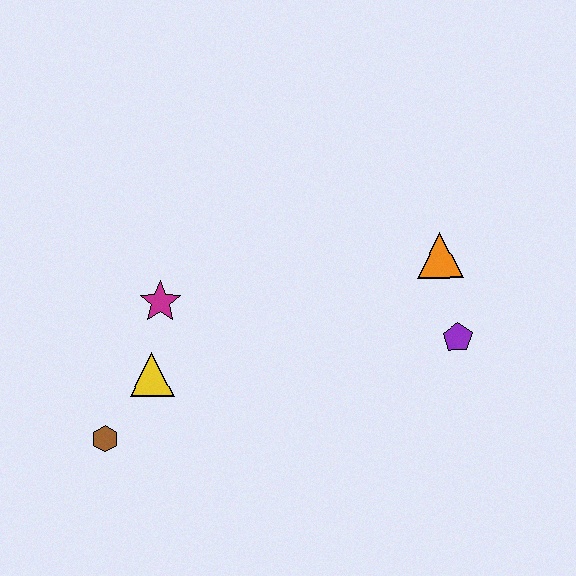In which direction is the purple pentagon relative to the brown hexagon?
The purple pentagon is to the right of the brown hexagon.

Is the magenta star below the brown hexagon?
No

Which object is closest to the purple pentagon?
The orange triangle is closest to the purple pentagon.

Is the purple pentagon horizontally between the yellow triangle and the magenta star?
No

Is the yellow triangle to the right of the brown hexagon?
Yes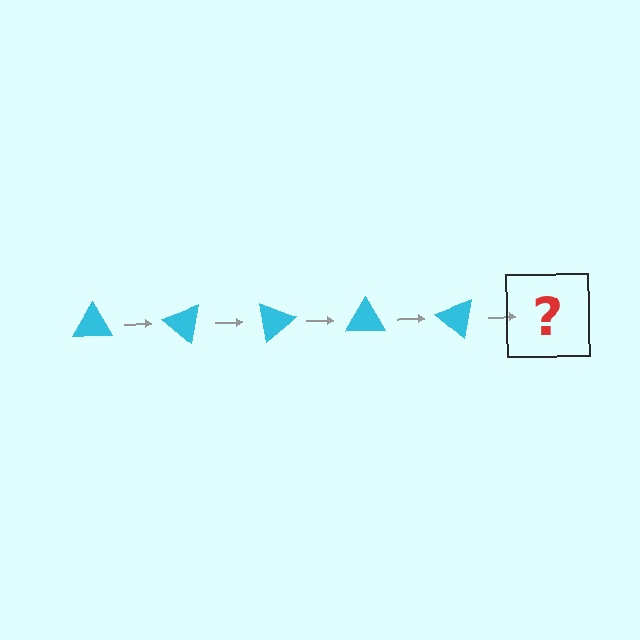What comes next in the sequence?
The next element should be a cyan triangle rotated 200 degrees.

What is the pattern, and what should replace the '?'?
The pattern is that the triangle rotates 40 degrees each step. The '?' should be a cyan triangle rotated 200 degrees.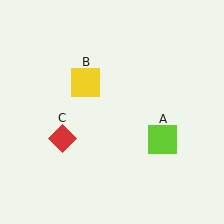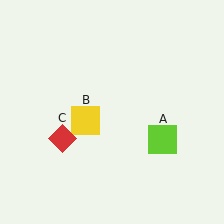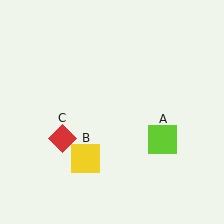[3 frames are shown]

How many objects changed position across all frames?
1 object changed position: yellow square (object B).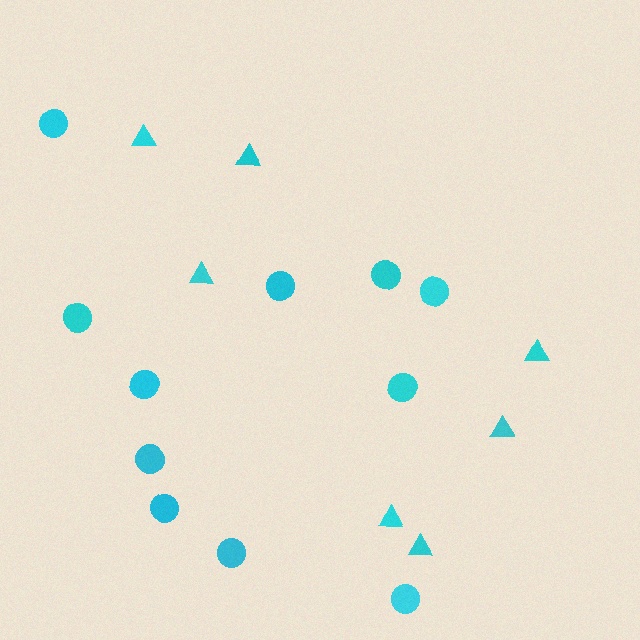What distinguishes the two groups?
There are 2 groups: one group of triangles (7) and one group of circles (11).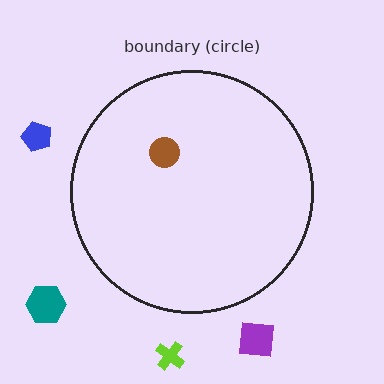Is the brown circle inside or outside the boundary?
Inside.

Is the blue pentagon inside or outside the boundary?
Outside.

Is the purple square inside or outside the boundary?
Outside.